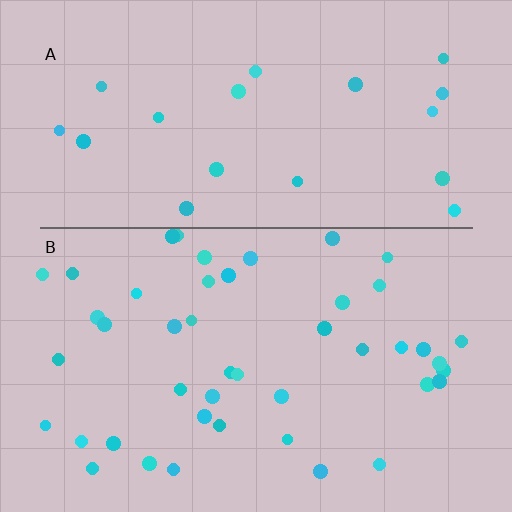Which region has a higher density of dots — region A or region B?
B (the bottom).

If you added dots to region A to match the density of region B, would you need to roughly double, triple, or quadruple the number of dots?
Approximately double.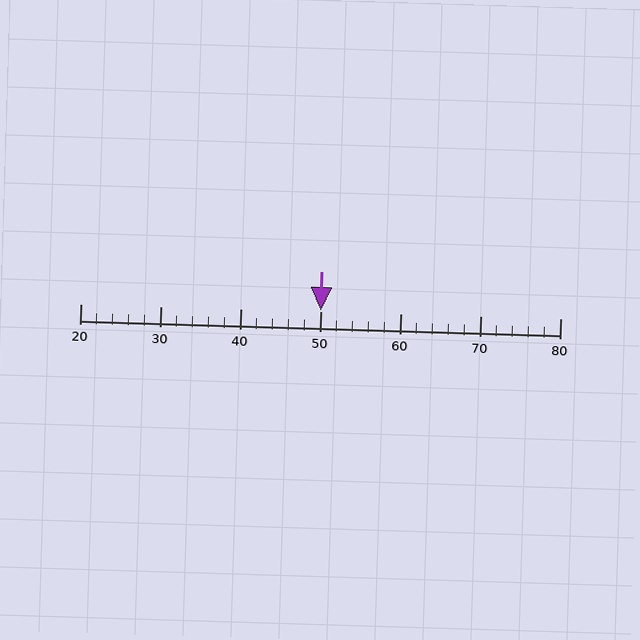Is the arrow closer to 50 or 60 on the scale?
The arrow is closer to 50.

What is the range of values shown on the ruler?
The ruler shows values from 20 to 80.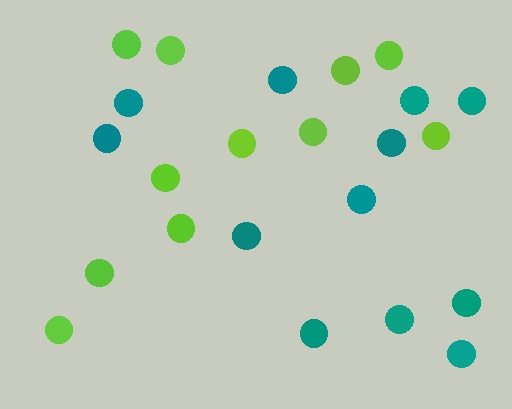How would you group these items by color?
There are 2 groups: one group of teal circles (12) and one group of lime circles (11).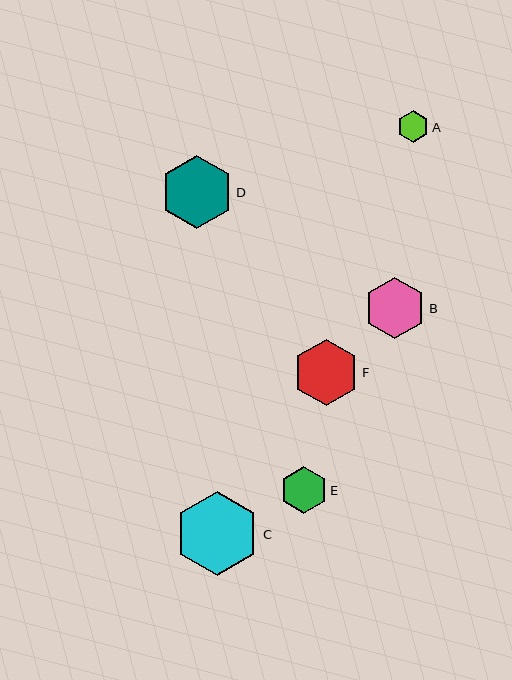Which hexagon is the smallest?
Hexagon A is the smallest with a size of approximately 32 pixels.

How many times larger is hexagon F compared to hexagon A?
Hexagon F is approximately 2.1 times the size of hexagon A.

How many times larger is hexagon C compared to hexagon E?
Hexagon C is approximately 1.8 times the size of hexagon E.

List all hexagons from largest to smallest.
From largest to smallest: C, D, F, B, E, A.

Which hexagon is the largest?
Hexagon C is the largest with a size of approximately 84 pixels.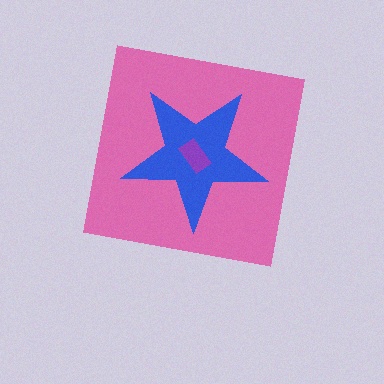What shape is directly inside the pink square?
The blue star.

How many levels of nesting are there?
3.